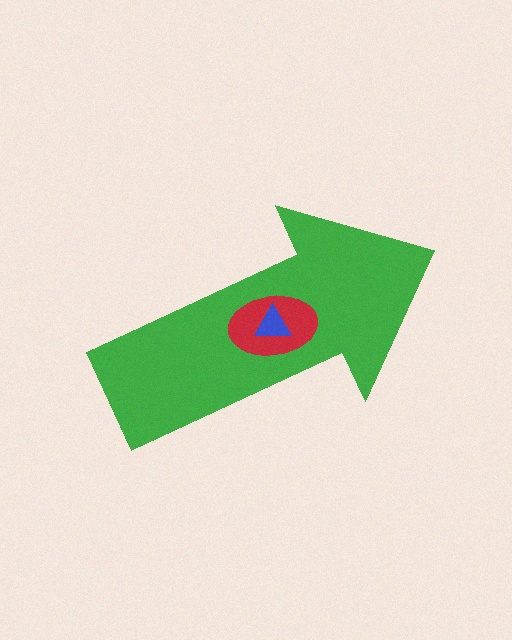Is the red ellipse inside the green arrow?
Yes.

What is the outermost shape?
The green arrow.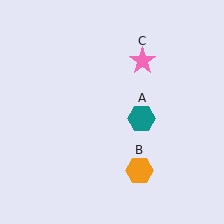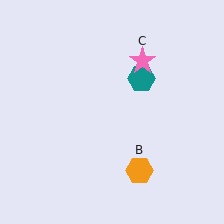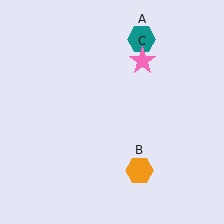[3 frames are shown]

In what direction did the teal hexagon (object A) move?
The teal hexagon (object A) moved up.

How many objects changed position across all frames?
1 object changed position: teal hexagon (object A).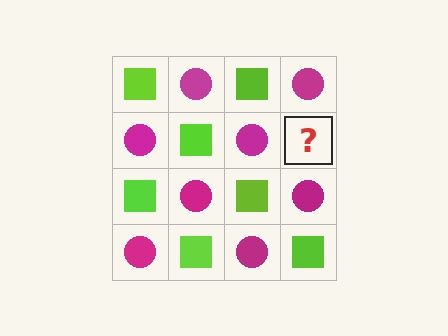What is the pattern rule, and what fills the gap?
The rule is that it alternates lime square and magenta circle in a checkerboard pattern. The gap should be filled with a lime square.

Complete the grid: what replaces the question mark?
The question mark should be replaced with a lime square.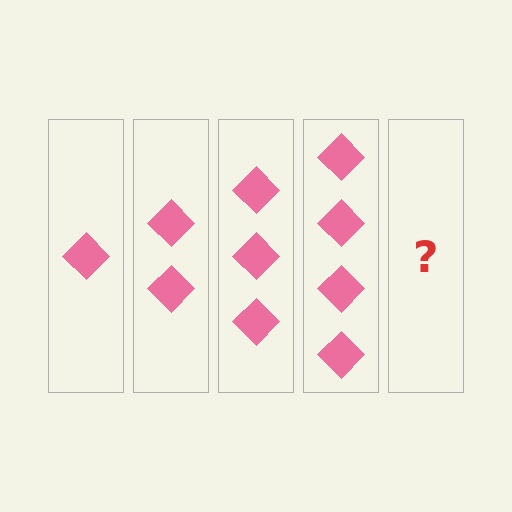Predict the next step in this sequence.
The next step is 5 diamonds.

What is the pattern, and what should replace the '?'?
The pattern is that each step adds one more diamond. The '?' should be 5 diamonds.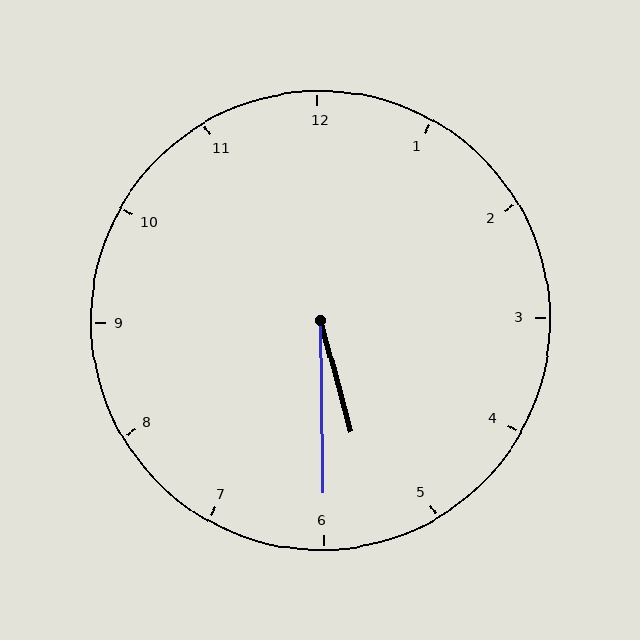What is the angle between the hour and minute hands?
Approximately 15 degrees.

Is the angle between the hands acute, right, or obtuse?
It is acute.